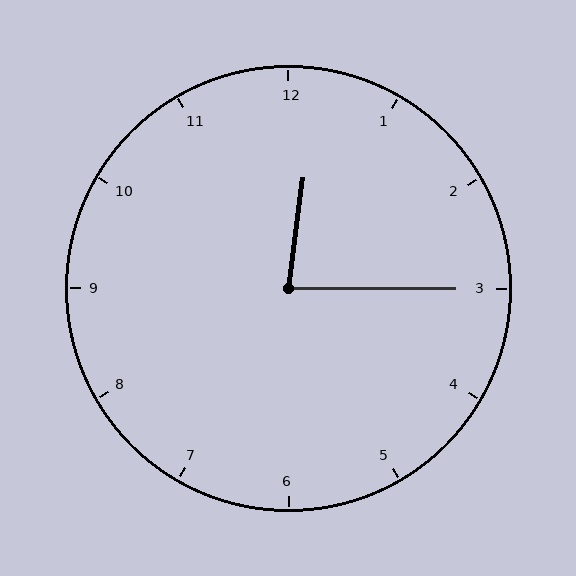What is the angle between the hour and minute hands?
Approximately 82 degrees.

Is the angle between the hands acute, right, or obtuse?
It is acute.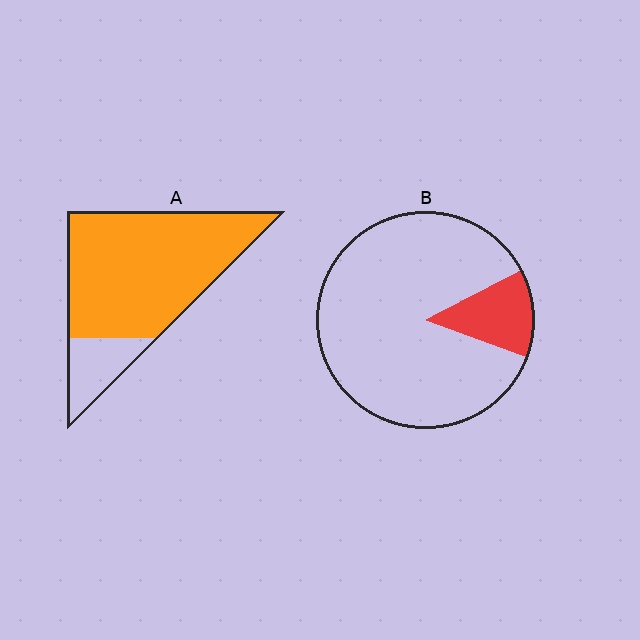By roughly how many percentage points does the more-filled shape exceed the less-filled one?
By roughly 70 percentage points (A over B).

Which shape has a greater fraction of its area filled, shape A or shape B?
Shape A.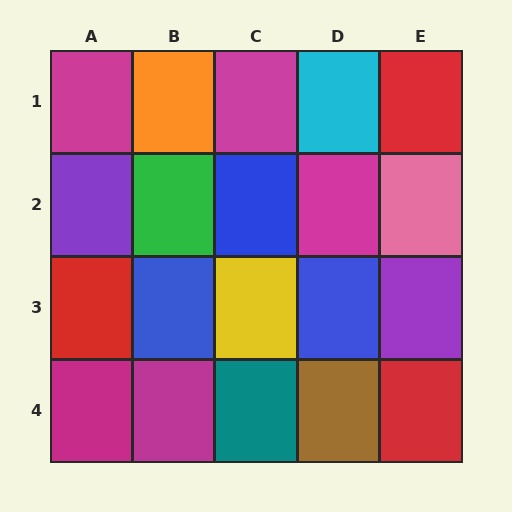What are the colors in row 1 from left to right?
Magenta, orange, magenta, cyan, red.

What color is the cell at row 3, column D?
Blue.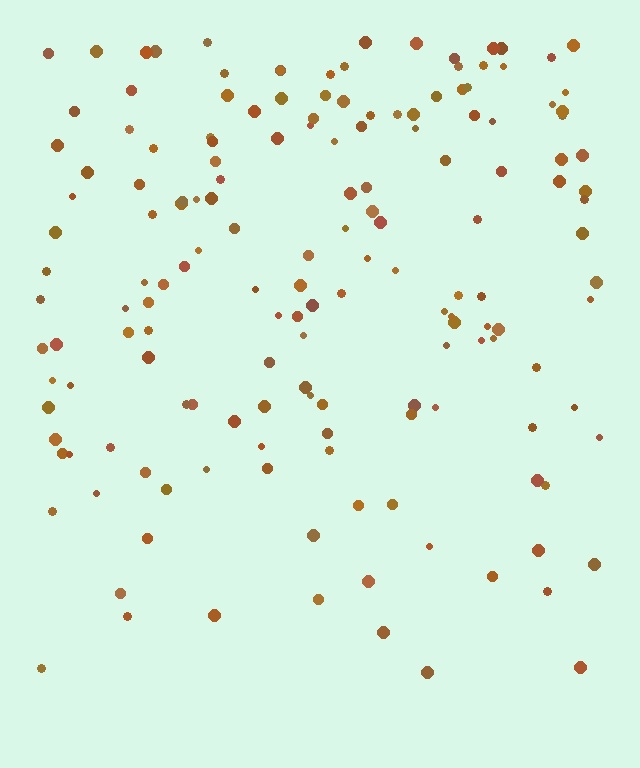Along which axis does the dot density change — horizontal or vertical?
Vertical.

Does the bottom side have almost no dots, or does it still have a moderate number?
Still a moderate number, just noticeably fewer than the top.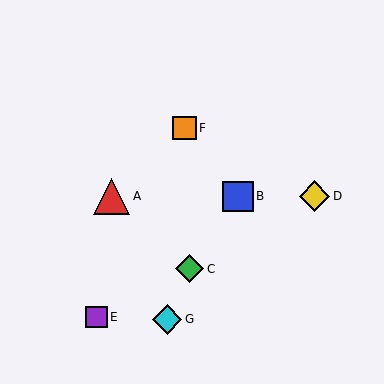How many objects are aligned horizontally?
3 objects (A, B, D) are aligned horizontally.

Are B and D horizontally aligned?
Yes, both are at y≈196.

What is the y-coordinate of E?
Object E is at y≈317.